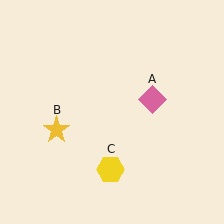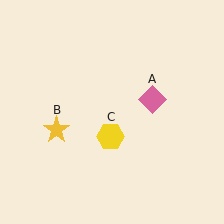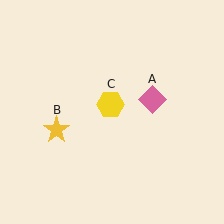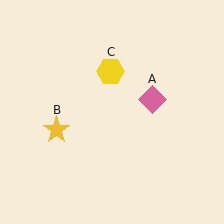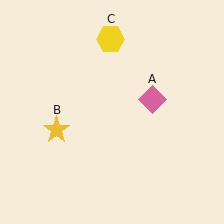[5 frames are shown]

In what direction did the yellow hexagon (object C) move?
The yellow hexagon (object C) moved up.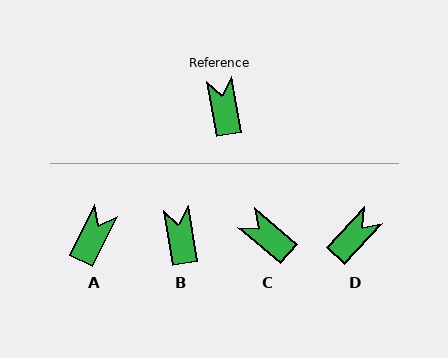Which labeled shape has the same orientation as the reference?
B.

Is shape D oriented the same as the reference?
No, it is off by about 53 degrees.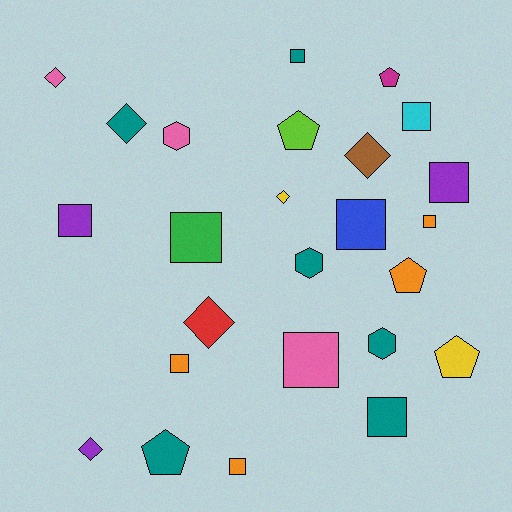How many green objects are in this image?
There is 1 green object.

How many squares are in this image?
There are 11 squares.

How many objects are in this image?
There are 25 objects.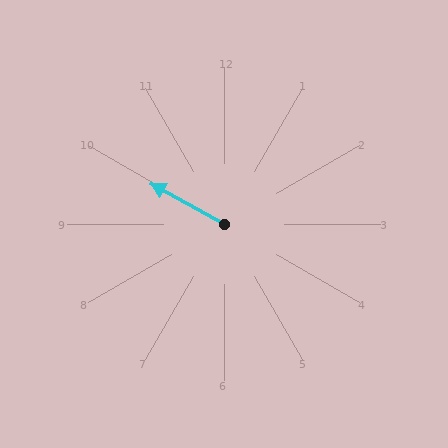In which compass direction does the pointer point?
Northwest.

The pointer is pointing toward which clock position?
Roughly 10 o'clock.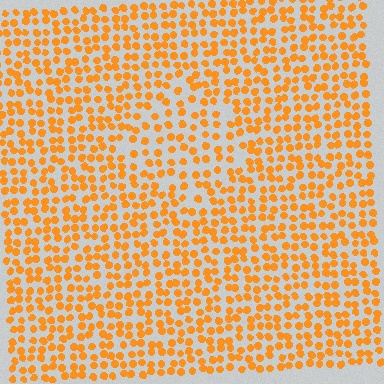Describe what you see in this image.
The image contains small orange elements arranged at two different densities. A diamond-shaped region is visible where the elements are less densely packed than the surrounding area.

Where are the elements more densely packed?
The elements are more densely packed outside the diamond boundary.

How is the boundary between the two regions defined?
The boundary is defined by a change in element density (approximately 1.5x ratio). All elements are the same color, size, and shape.